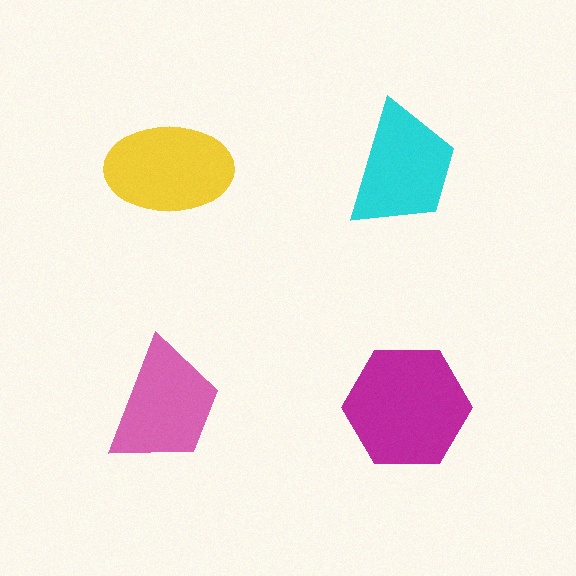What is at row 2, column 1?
A pink trapezoid.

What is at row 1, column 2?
A cyan trapezoid.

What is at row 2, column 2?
A magenta hexagon.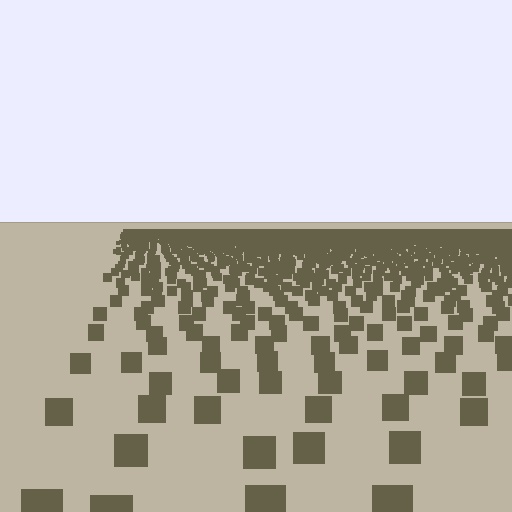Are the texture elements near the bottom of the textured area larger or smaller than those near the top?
Larger. Near the bottom, elements are closer to the viewer and appear at a bigger on-screen size.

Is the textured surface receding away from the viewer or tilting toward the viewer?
The surface is receding away from the viewer. Texture elements get smaller and denser toward the top.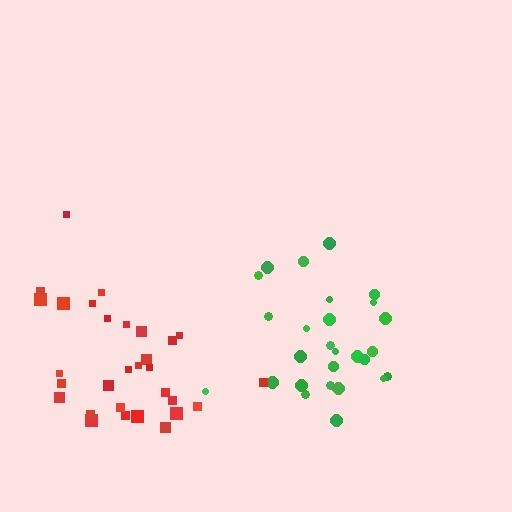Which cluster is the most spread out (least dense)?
Red.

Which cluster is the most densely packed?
Green.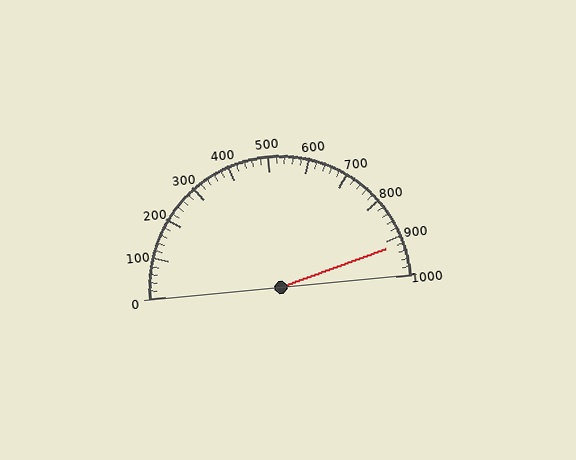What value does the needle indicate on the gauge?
The needle indicates approximately 920.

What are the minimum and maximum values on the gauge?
The gauge ranges from 0 to 1000.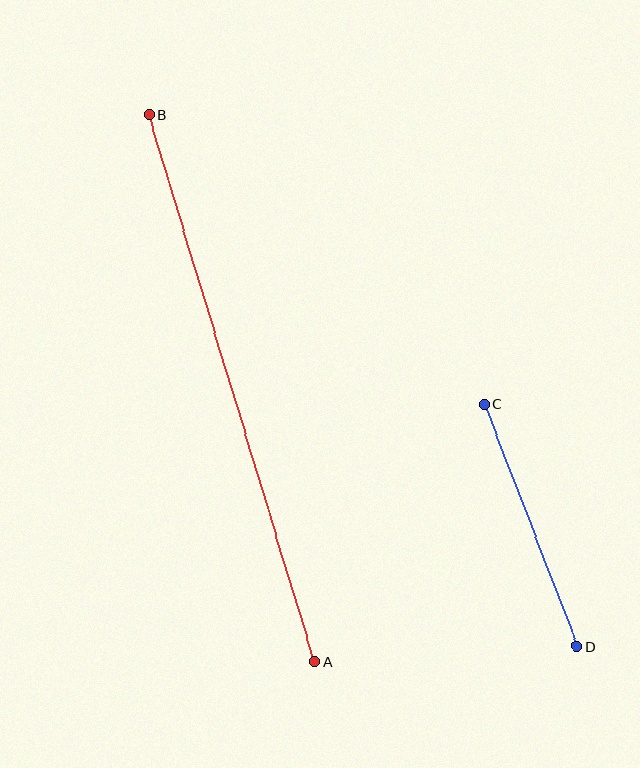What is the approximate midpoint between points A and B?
The midpoint is at approximately (232, 388) pixels.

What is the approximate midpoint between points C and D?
The midpoint is at approximately (531, 525) pixels.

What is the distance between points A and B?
The distance is approximately 571 pixels.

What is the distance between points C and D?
The distance is approximately 259 pixels.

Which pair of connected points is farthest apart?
Points A and B are farthest apart.